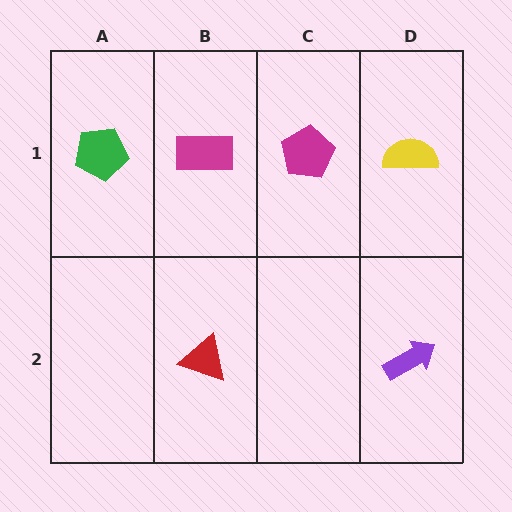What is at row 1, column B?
A magenta rectangle.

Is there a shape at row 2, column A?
No, that cell is empty.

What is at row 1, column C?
A magenta pentagon.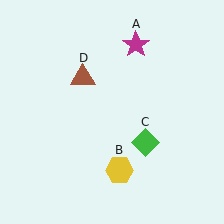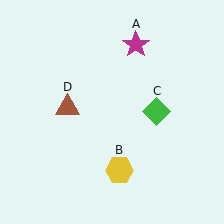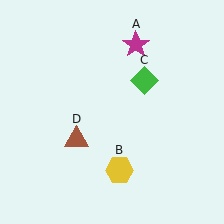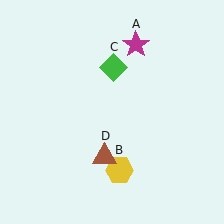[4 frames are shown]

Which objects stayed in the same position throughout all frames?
Magenta star (object A) and yellow hexagon (object B) remained stationary.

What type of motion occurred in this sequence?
The green diamond (object C), brown triangle (object D) rotated counterclockwise around the center of the scene.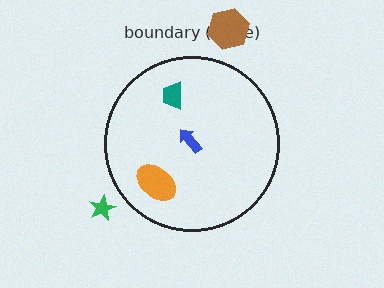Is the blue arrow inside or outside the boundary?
Inside.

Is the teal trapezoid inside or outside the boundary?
Inside.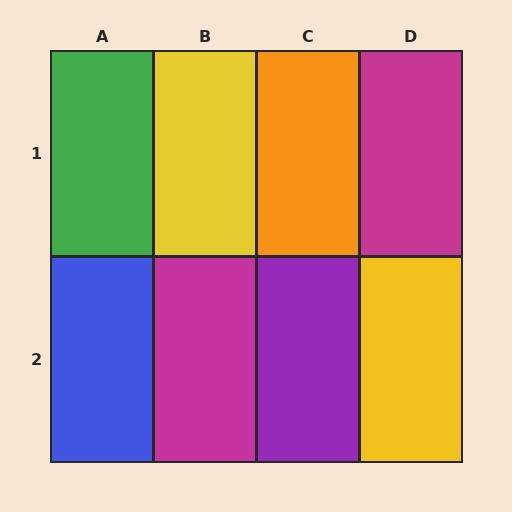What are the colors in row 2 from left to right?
Blue, magenta, purple, yellow.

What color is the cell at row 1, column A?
Green.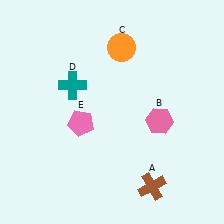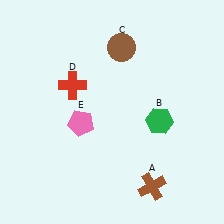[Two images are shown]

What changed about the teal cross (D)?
In Image 1, D is teal. In Image 2, it changed to red.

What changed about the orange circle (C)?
In Image 1, C is orange. In Image 2, it changed to brown.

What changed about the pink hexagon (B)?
In Image 1, B is pink. In Image 2, it changed to green.